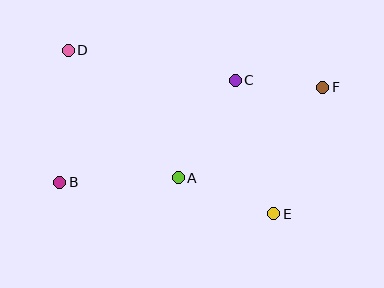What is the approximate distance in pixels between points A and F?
The distance between A and F is approximately 171 pixels.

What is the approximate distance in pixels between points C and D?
The distance between C and D is approximately 169 pixels.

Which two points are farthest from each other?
Points B and F are farthest from each other.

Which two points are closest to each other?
Points C and F are closest to each other.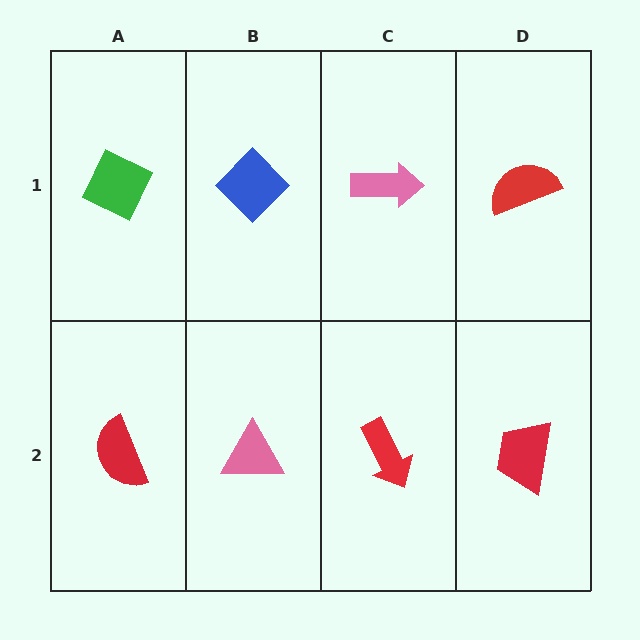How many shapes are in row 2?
4 shapes.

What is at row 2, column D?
A red trapezoid.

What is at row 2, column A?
A red semicircle.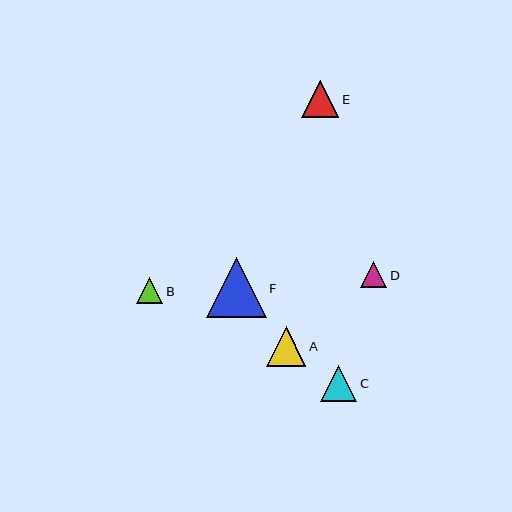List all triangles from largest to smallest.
From largest to smallest: F, A, E, C, B, D.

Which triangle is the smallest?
Triangle D is the smallest with a size of approximately 26 pixels.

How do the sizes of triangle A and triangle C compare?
Triangle A and triangle C are approximately the same size.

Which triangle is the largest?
Triangle F is the largest with a size of approximately 60 pixels.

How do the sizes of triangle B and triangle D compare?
Triangle B and triangle D are approximately the same size.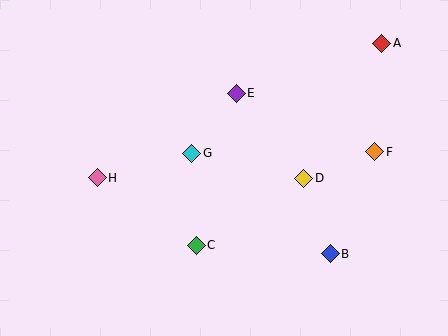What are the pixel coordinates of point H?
Point H is at (97, 178).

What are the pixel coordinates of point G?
Point G is at (192, 153).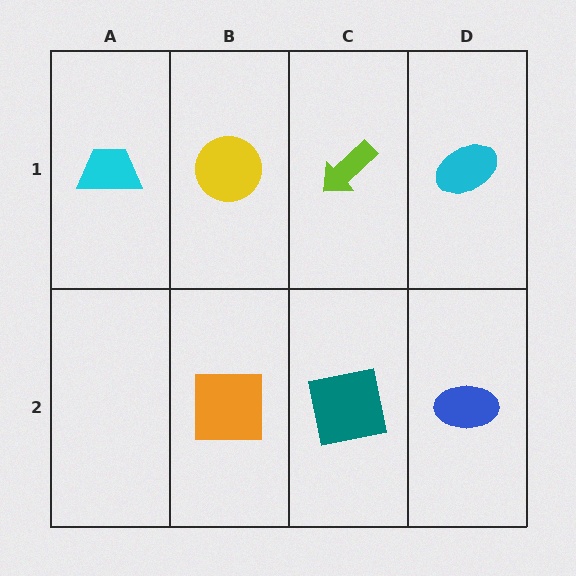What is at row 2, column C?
A teal square.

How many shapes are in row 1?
4 shapes.